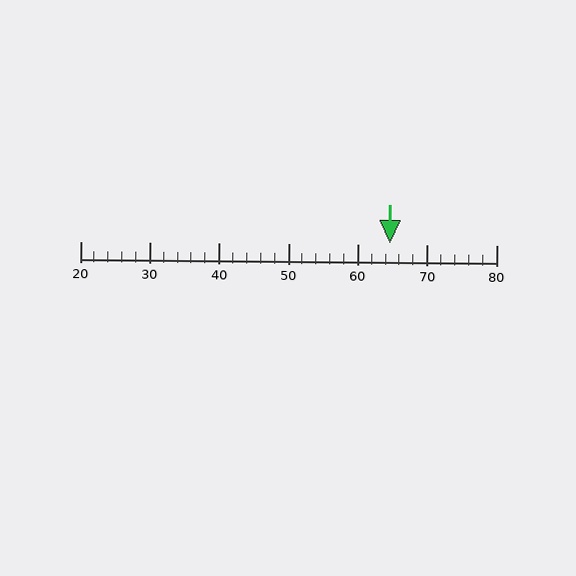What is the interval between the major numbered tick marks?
The major tick marks are spaced 10 units apart.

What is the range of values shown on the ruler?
The ruler shows values from 20 to 80.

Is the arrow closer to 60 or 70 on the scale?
The arrow is closer to 60.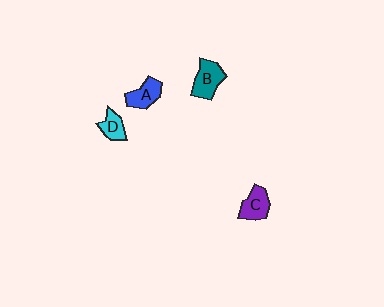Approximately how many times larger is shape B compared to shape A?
Approximately 1.2 times.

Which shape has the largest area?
Shape B (teal).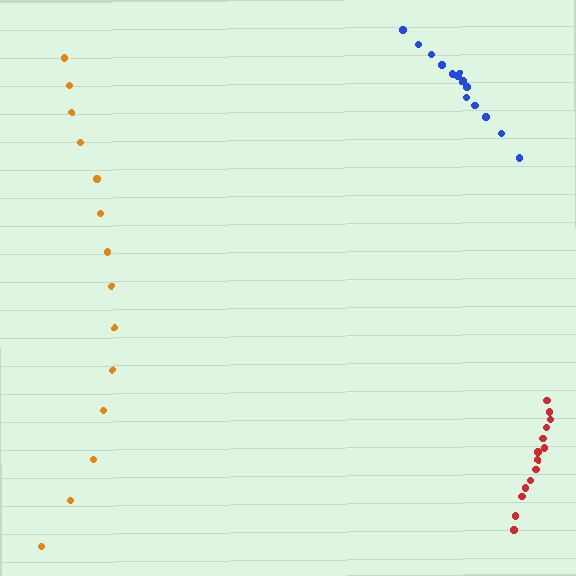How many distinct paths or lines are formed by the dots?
There are 3 distinct paths.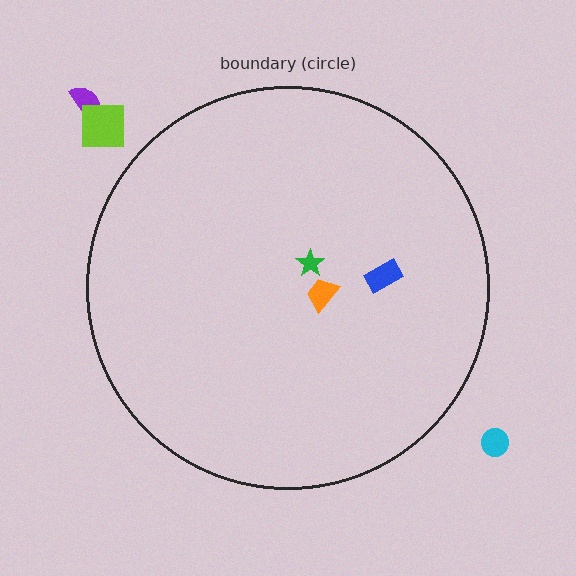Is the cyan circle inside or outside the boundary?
Outside.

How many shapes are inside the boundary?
3 inside, 3 outside.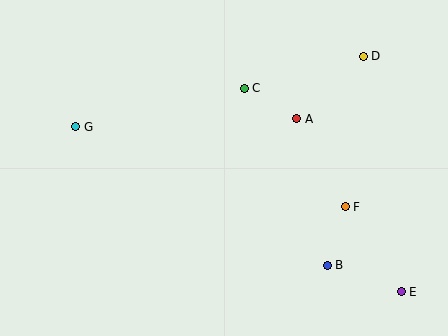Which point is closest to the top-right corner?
Point D is closest to the top-right corner.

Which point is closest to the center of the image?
Point C at (244, 88) is closest to the center.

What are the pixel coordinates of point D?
Point D is at (363, 56).